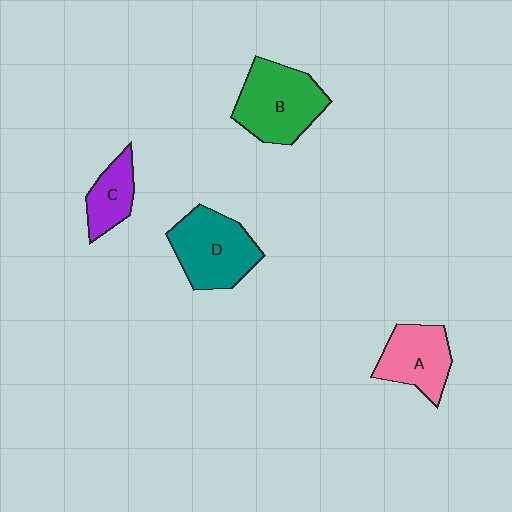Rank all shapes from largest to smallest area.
From largest to smallest: B (green), D (teal), A (pink), C (purple).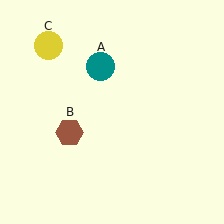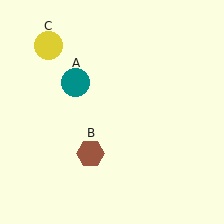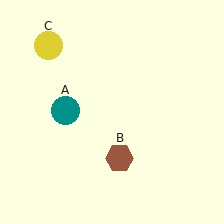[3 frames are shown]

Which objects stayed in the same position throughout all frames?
Yellow circle (object C) remained stationary.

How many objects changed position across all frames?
2 objects changed position: teal circle (object A), brown hexagon (object B).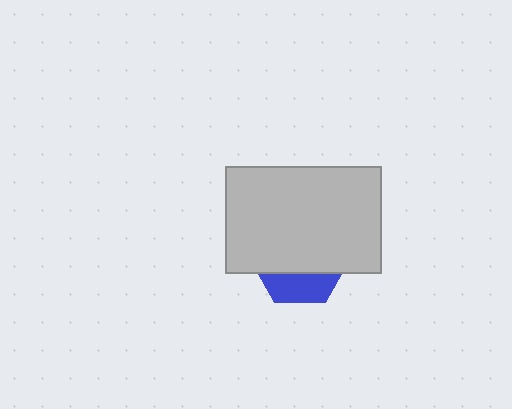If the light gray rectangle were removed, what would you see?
You would see the complete blue hexagon.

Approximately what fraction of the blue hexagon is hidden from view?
Roughly 70% of the blue hexagon is hidden behind the light gray rectangle.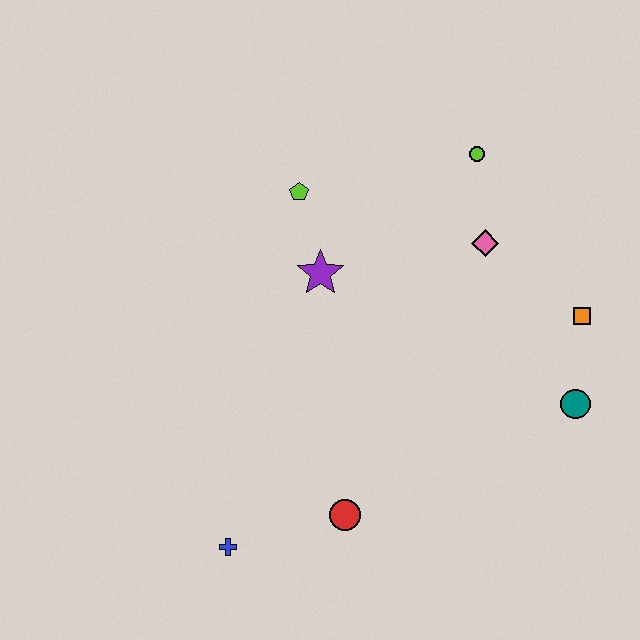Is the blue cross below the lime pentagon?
Yes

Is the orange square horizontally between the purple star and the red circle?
No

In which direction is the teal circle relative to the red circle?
The teal circle is to the right of the red circle.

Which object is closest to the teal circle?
The orange square is closest to the teal circle.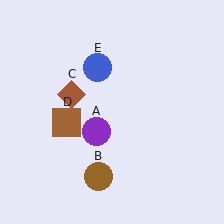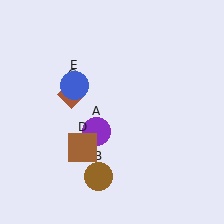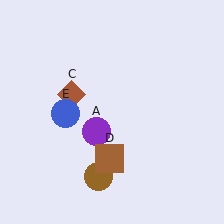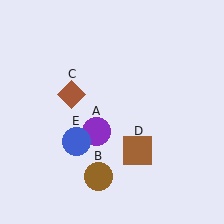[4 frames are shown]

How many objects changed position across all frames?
2 objects changed position: brown square (object D), blue circle (object E).